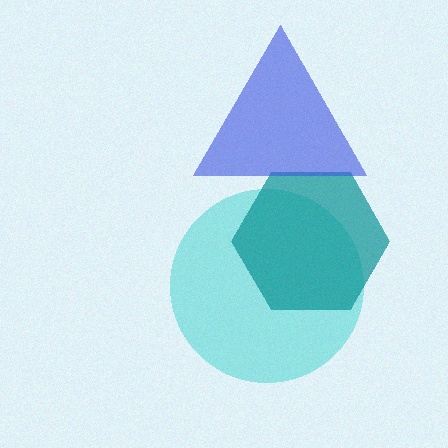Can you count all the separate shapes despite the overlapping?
Yes, there are 3 separate shapes.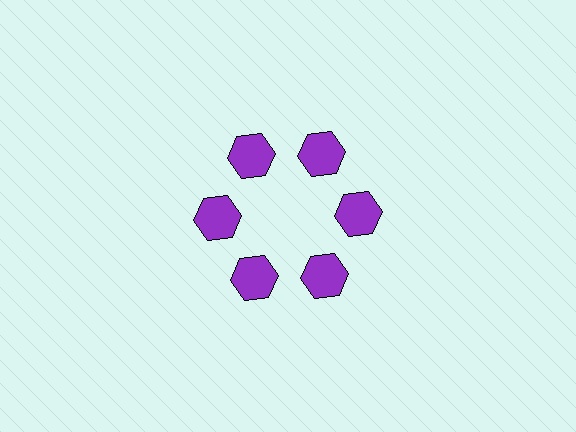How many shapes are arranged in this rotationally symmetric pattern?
There are 6 shapes, arranged in 6 groups of 1.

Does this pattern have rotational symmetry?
Yes, this pattern has 6-fold rotational symmetry. It looks the same after rotating 60 degrees around the center.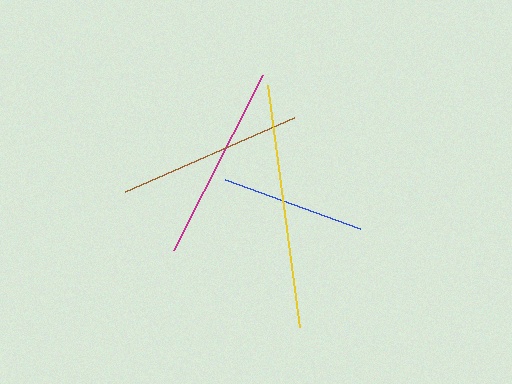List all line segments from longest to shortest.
From longest to shortest: yellow, magenta, brown, blue.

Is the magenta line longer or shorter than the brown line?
The magenta line is longer than the brown line.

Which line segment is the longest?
The yellow line is the longest at approximately 244 pixels.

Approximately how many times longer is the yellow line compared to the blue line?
The yellow line is approximately 1.7 times the length of the blue line.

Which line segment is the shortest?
The blue line is the shortest at approximately 144 pixels.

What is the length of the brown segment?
The brown segment is approximately 184 pixels long.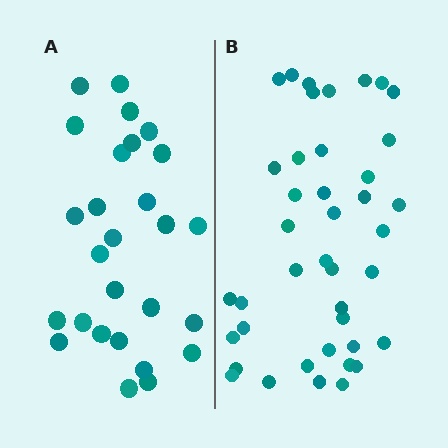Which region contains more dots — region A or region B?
Region B (the right region) has more dots.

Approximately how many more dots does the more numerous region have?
Region B has approximately 15 more dots than region A.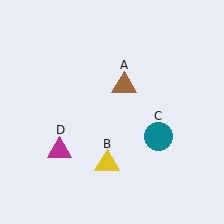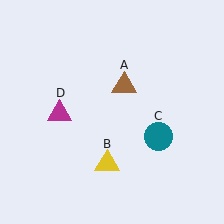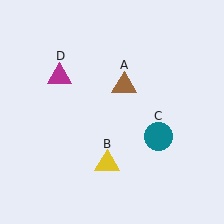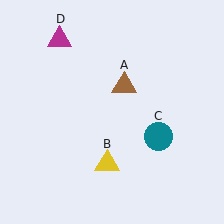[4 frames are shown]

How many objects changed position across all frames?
1 object changed position: magenta triangle (object D).